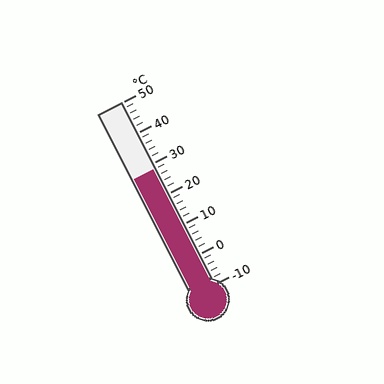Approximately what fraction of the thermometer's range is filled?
The thermometer is filled to approximately 65% of its range.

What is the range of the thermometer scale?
The thermometer scale ranges from -10°C to 50°C.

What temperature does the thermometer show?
The thermometer shows approximately 28°C.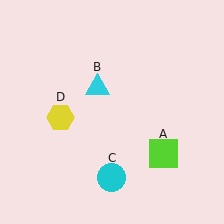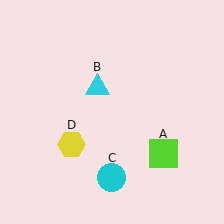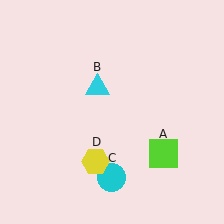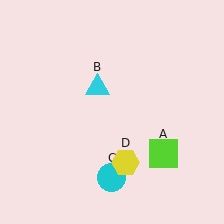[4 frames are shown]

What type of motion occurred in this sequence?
The yellow hexagon (object D) rotated counterclockwise around the center of the scene.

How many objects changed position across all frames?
1 object changed position: yellow hexagon (object D).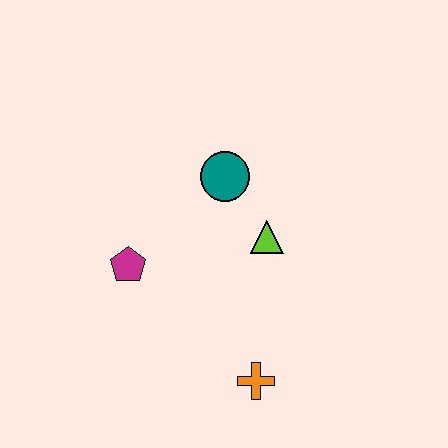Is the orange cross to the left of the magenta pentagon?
No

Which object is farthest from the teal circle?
The orange cross is farthest from the teal circle.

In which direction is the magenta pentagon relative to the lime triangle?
The magenta pentagon is to the left of the lime triangle.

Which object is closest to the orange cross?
The lime triangle is closest to the orange cross.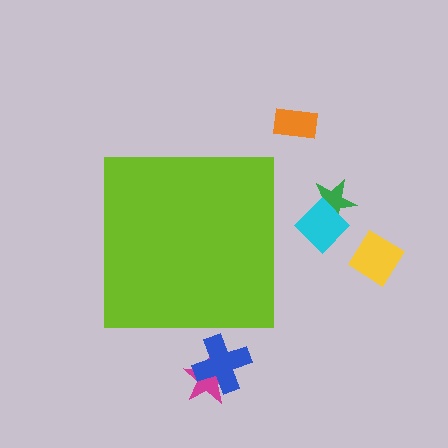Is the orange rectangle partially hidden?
No, the orange rectangle is fully visible.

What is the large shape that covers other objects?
A lime square.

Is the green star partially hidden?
No, the green star is fully visible.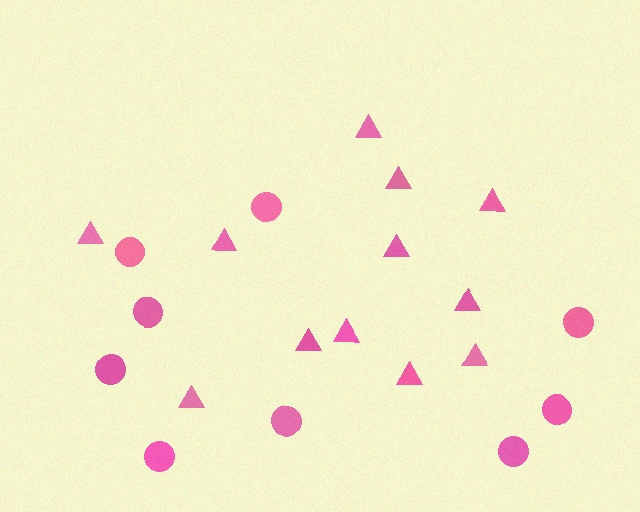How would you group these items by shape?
There are 2 groups: one group of triangles (12) and one group of circles (9).